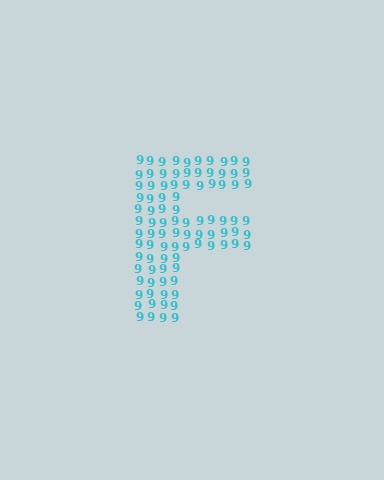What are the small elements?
The small elements are digit 9's.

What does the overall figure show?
The overall figure shows the letter F.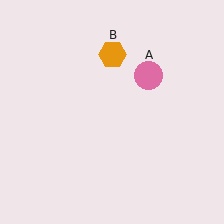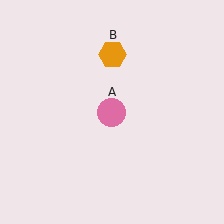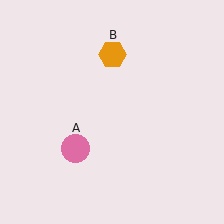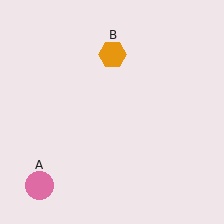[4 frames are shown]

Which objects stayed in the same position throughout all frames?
Orange hexagon (object B) remained stationary.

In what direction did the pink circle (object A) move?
The pink circle (object A) moved down and to the left.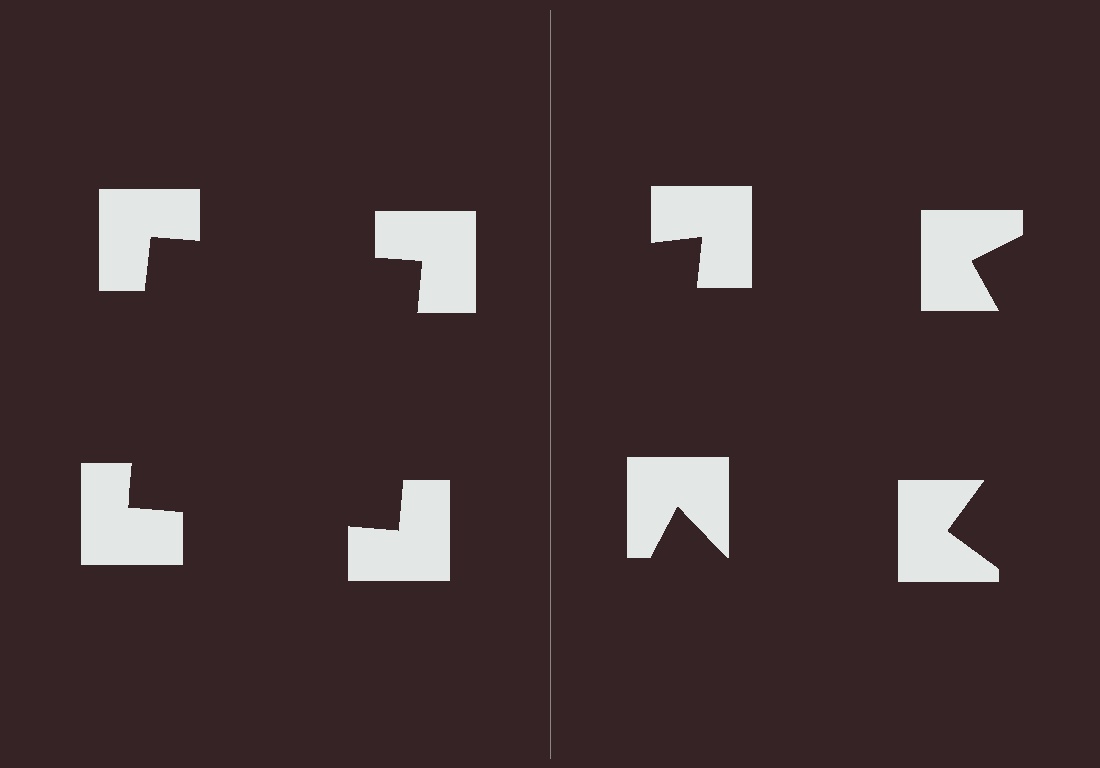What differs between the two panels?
The notched squares are positioned identically on both sides; only the wedge orientations differ. On the left they align to a square; on the right they are misaligned.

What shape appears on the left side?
An illusory square.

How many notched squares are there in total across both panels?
8 — 4 on each side.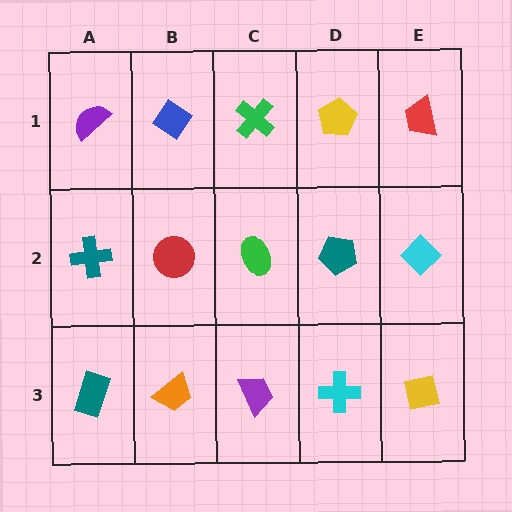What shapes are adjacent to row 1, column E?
A cyan diamond (row 2, column E), a yellow pentagon (row 1, column D).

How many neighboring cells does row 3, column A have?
2.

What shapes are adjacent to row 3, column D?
A teal pentagon (row 2, column D), a purple trapezoid (row 3, column C), a yellow square (row 3, column E).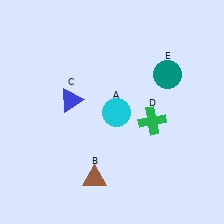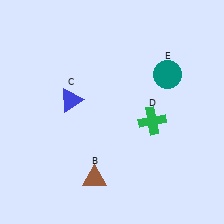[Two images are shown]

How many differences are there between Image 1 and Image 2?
There is 1 difference between the two images.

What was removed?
The cyan circle (A) was removed in Image 2.